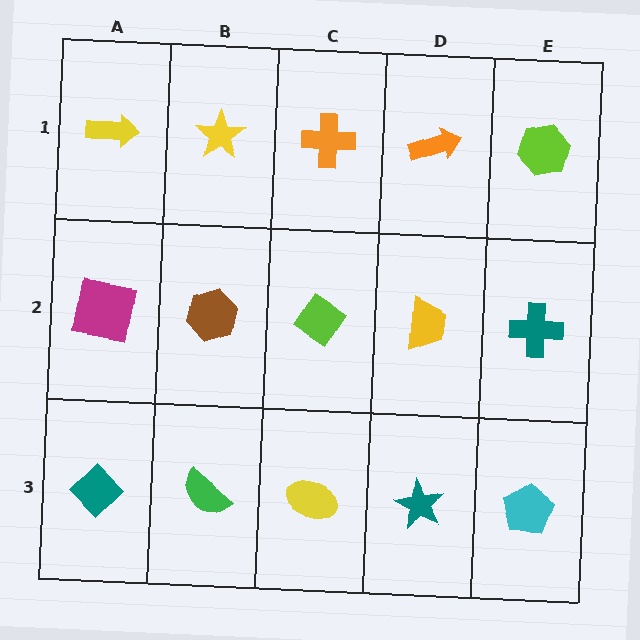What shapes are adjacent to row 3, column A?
A magenta square (row 2, column A), a green semicircle (row 3, column B).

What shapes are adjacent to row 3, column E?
A teal cross (row 2, column E), a teal star (row 3, column D).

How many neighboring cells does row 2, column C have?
4.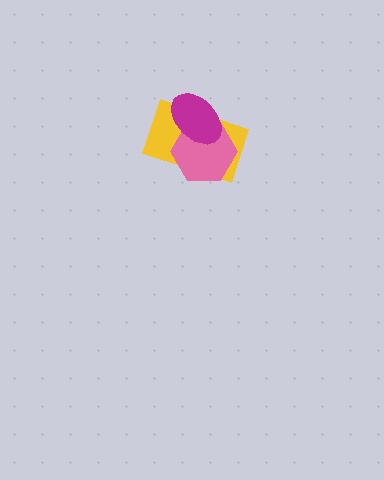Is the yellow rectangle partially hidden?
Yes, it is partially covered by another shape.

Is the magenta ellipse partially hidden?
No, no other shape covers it.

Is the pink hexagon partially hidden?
Yes, it is partially covered by another shape.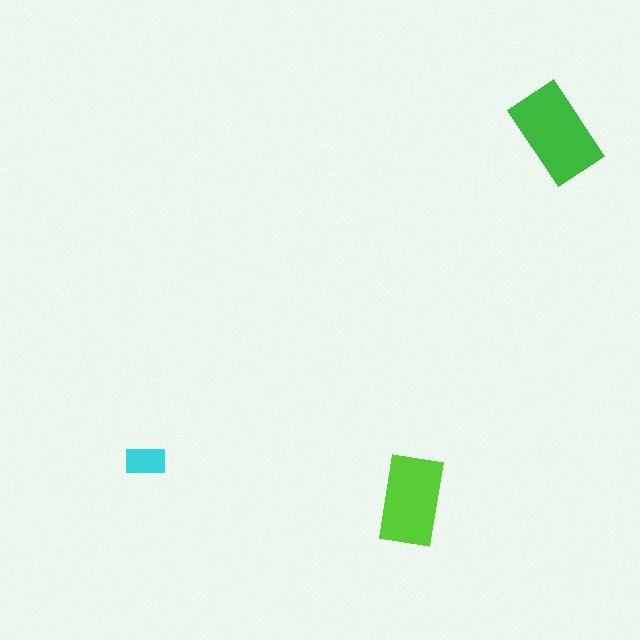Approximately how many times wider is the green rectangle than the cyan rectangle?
About 2.5 times wider.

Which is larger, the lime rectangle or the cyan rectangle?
The lime one.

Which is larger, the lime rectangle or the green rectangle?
The green one.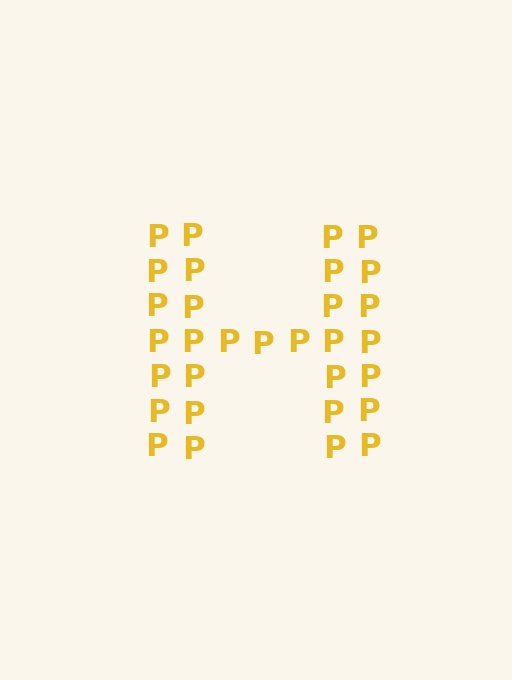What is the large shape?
The large shape is the letter H.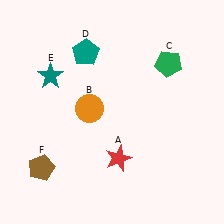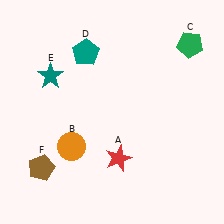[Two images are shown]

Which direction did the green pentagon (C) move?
The green pentagon (C) moved right.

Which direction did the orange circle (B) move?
The orange circle (B) moved down.